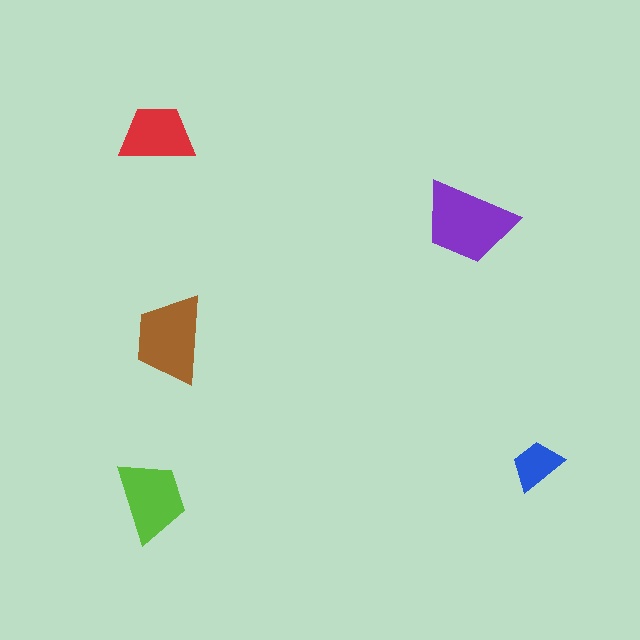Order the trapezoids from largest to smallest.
the purple one, the brown one, the lime one, the red one, the blue one.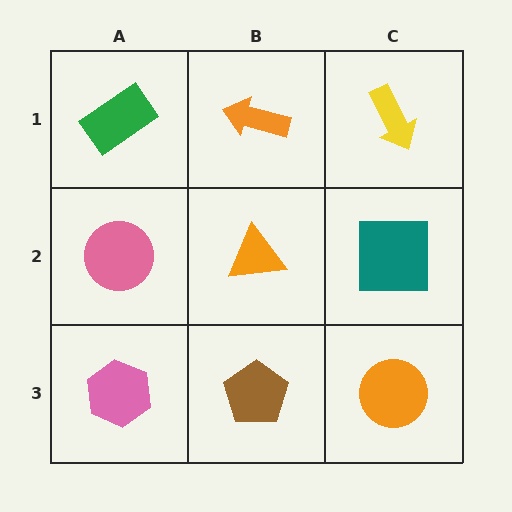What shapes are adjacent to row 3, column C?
A teal square (row 2, column C), a brown pentagon (row 3, column B).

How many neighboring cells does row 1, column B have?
3.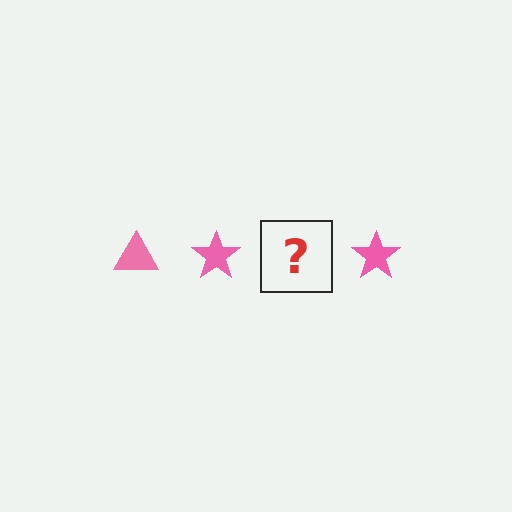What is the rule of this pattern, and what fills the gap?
The rule is that the pattern cycles through triangle, star shapes in pink. The gap should be filled with a pink triangle.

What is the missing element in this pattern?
The missing element is a pink triangle.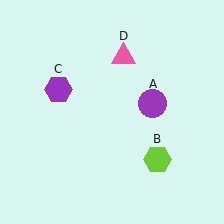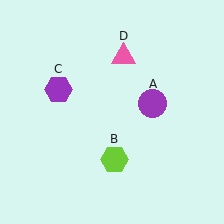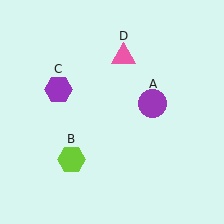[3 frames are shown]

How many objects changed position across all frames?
1 object changed position: lime hexagon (object B).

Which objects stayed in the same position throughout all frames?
Purple circle (object A) and purple hexagon (object C) and pink triangle (object D) remained stationary.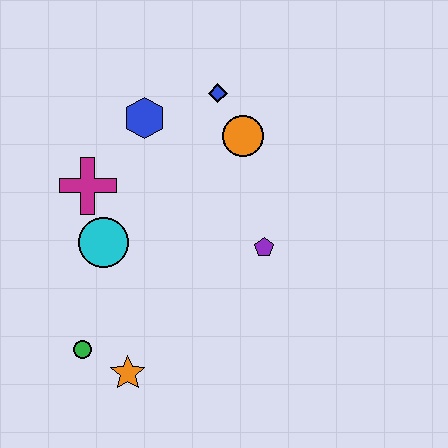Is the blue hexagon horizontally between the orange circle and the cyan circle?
Yes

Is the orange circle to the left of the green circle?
No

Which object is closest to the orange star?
The green circle is closest to the orange star.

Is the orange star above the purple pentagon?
No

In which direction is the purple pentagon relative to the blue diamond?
The purple pentagon is below the blue diamond.